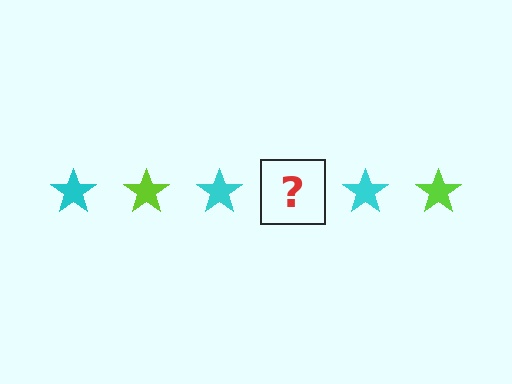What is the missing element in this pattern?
The missing element is a lime star.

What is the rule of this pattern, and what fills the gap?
The rule is that the pattern cycles through cyan, lime stars. The gap should be filled with a lime star.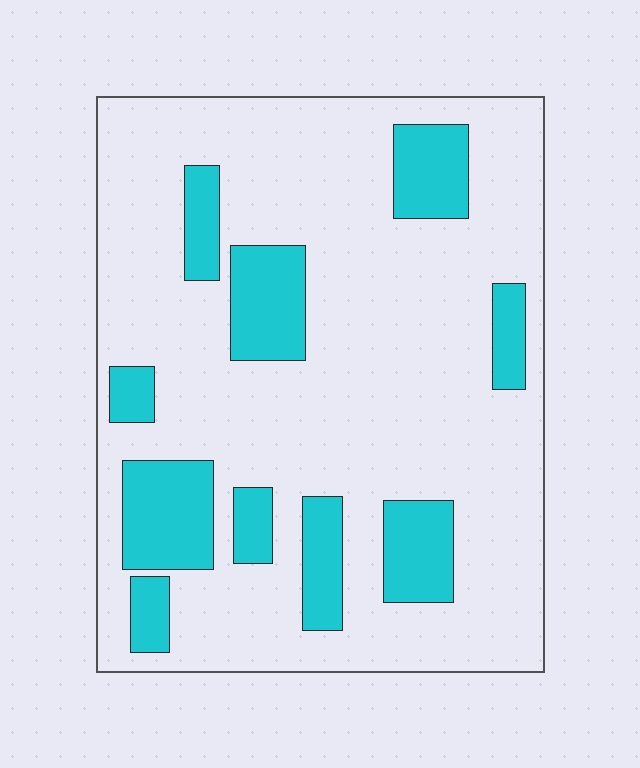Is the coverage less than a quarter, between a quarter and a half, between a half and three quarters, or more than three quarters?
Less than a quarter.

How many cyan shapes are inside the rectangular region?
10.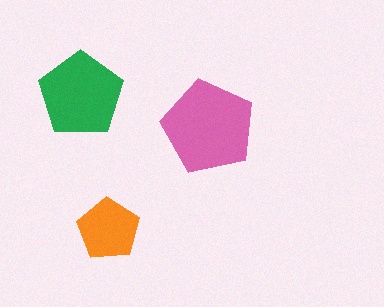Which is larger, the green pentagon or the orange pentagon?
The green one.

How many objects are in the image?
There are 3 objects in the image.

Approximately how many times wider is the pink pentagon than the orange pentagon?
About 1.5 times wider.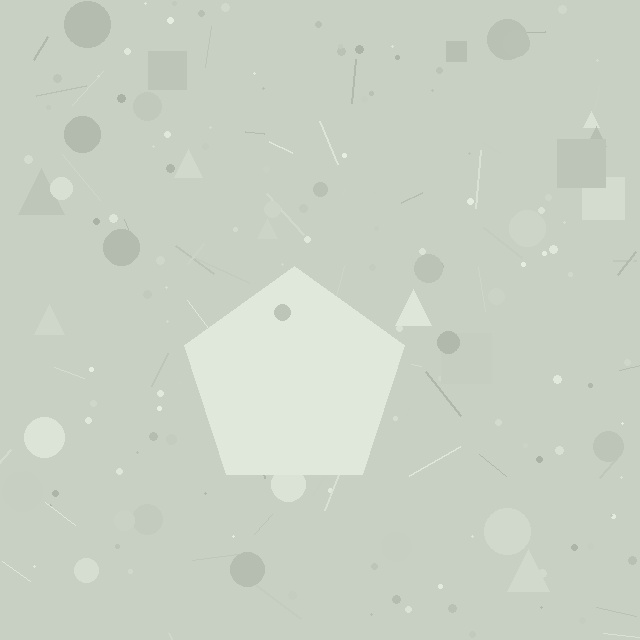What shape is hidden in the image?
A pentagon is hidden in the image.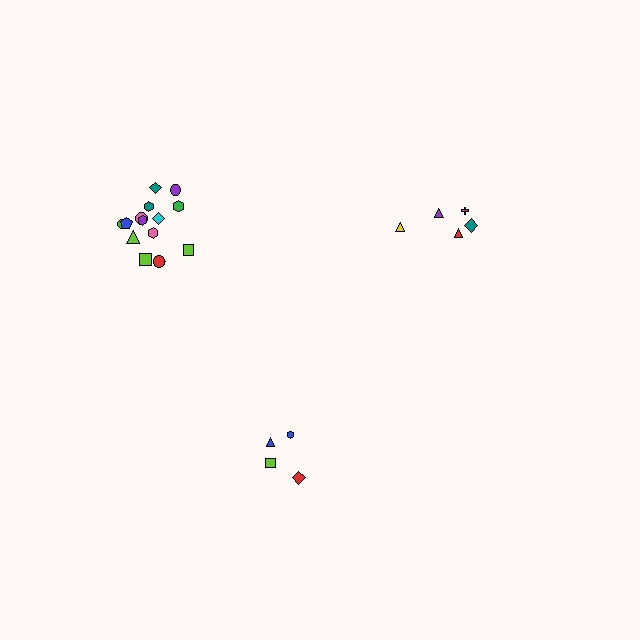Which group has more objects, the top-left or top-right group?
The top-left group.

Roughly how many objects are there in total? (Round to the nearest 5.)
Roughly 25 objects in total.